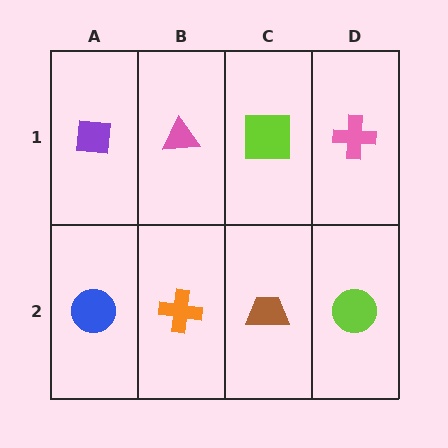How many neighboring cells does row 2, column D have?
2.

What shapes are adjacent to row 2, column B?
A pink triangle (row 1, column B), a blue circle (row 2, column A), a brown trapezoid (row 2, column C).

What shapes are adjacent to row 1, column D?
A lime circle (row 2, column D), a lime square (row 1, column C).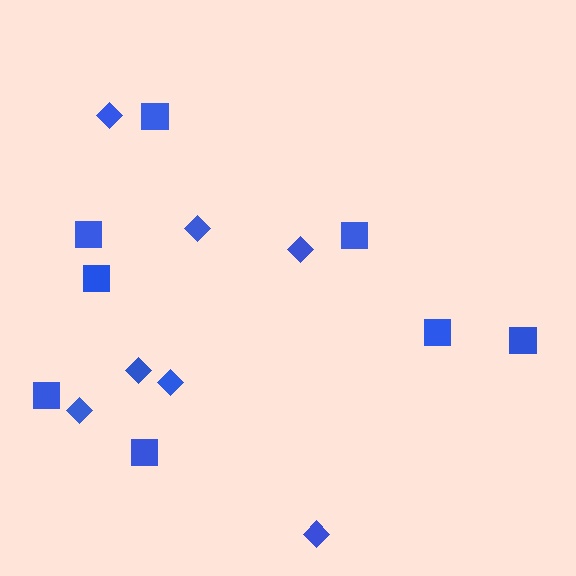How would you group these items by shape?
There are 2 groups: one group of diamonds (7) and one group of squares (8).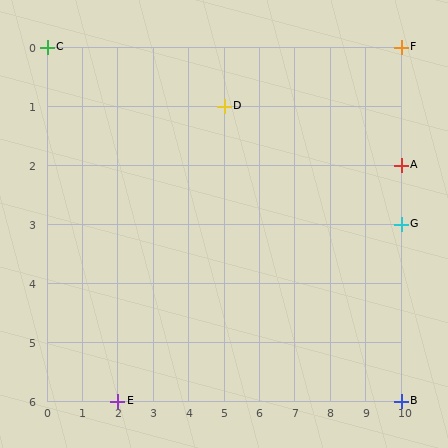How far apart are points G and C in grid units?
Points G and C are 10 columns and 3 rows apart (about 10.4 grid units diagonally).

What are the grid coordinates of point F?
Point F is at grid coordinates (10, 0).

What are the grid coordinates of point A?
Point A is at grid coordinates (10, 2).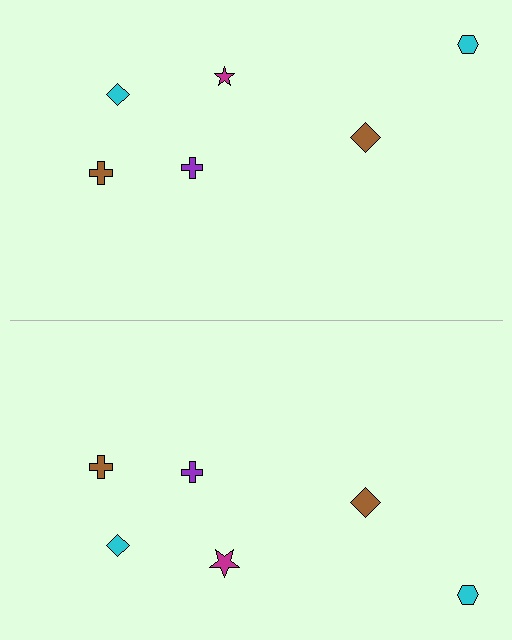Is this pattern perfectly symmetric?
No, the pattern is not perfectly symmetric. The magenta star on the bottom side has a different size than its mirror counterpart.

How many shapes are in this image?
There are 12 shapes in this image.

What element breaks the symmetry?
The magenta star on the bottom side has a different size than its mirror counterpart.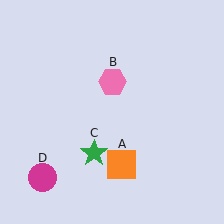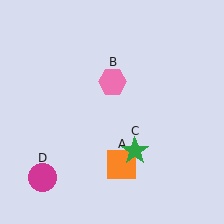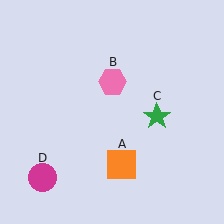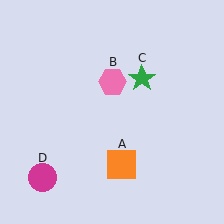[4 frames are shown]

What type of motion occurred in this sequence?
The green star (object C) rotated counterclockwise around the center of the scene.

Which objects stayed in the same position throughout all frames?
Orange square (object A) and pink hexagon (object B) and magenta circle (object D) remained stationary.